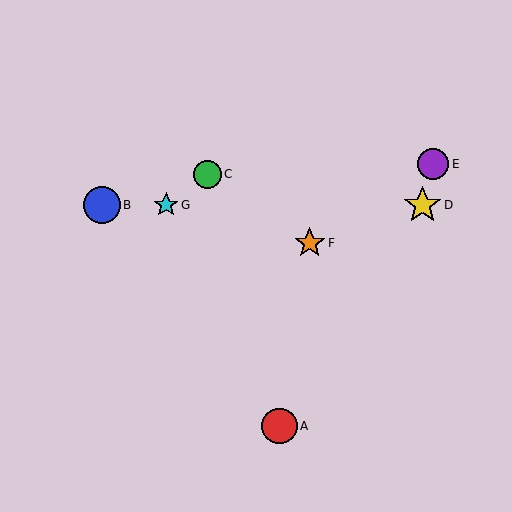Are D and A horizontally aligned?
No, D is at y≈205 and A is at y≈426.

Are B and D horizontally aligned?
Yes, both are at y≈205.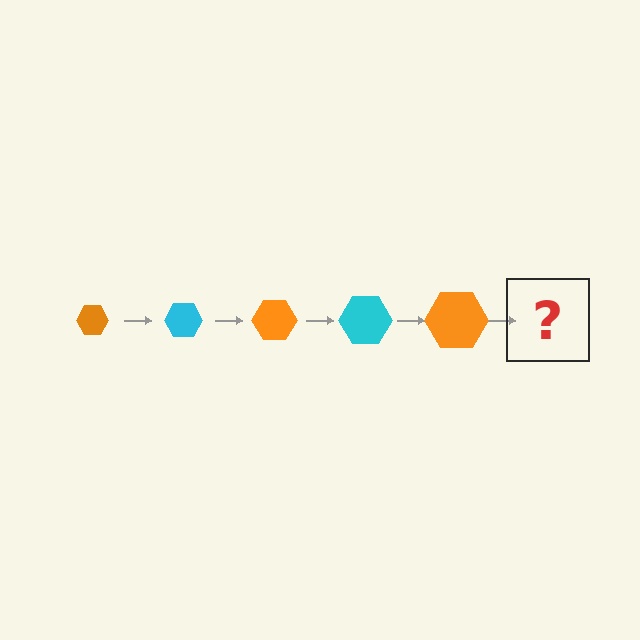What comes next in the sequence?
The next element should be a cyan hexagon, larger than the previous one.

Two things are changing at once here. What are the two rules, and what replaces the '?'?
The two rules are that the hexagon grows larger each step and the color cycles through orange and cyan. The '?' should be a cyan hexagon, larger than the previous one.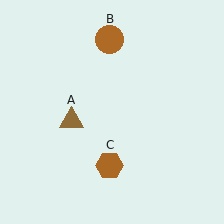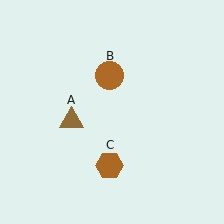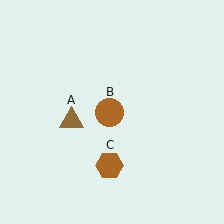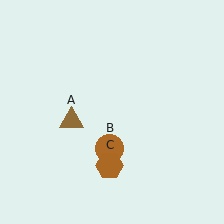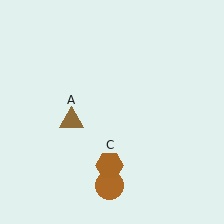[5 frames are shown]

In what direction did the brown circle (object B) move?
The brown circle (object B) moved down.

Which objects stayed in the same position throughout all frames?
Brown triangle (object A) and brown hexagon (object C) remained stationary.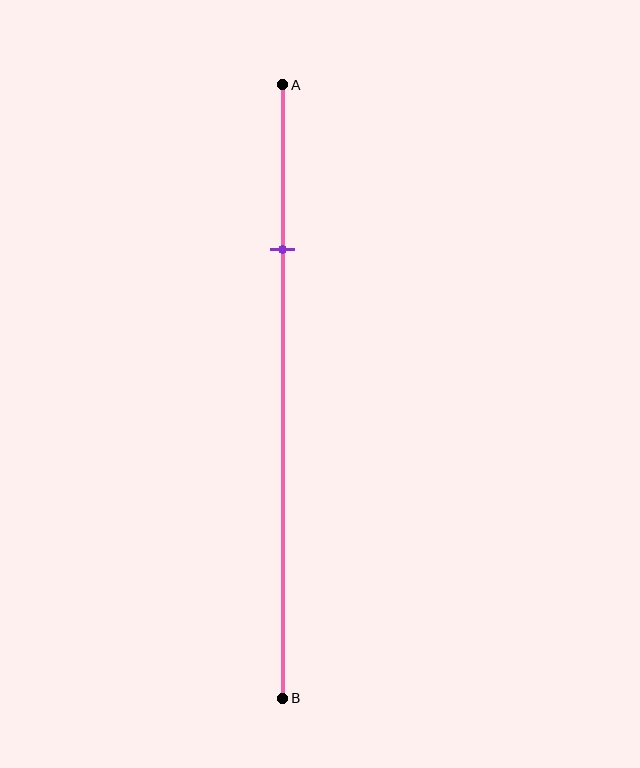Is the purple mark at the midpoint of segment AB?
No, the mark is at about 25% from A, not at the 50% midpoint.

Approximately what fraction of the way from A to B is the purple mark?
The purple mark is approximately 25% of the way from A to B.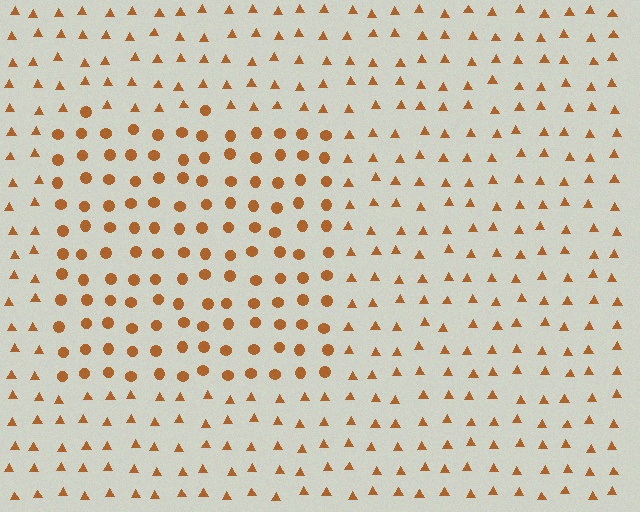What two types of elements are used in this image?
The image uses circles inside the rectangle region and triangles outside it.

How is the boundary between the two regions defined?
The boundary is defined by a change in element shape: circles inside vs. triangles outside. All elements share the same color and spacing.